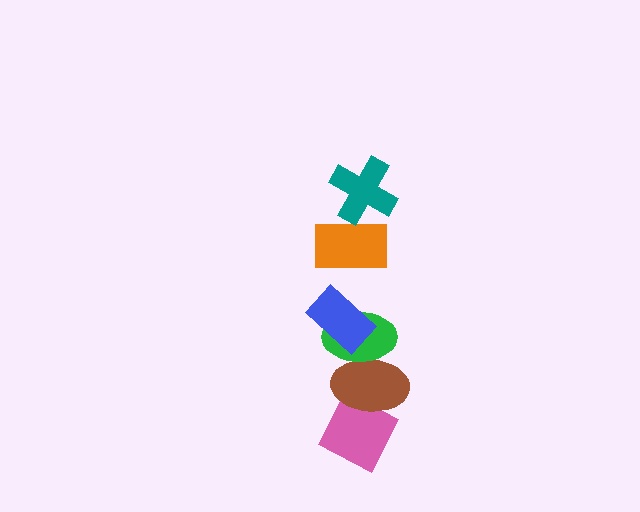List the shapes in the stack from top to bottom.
From top to bottom: the teal cross, the orange rectangle, the blue rectangle, the green ellipse, the brown ellipse, the pink diamond.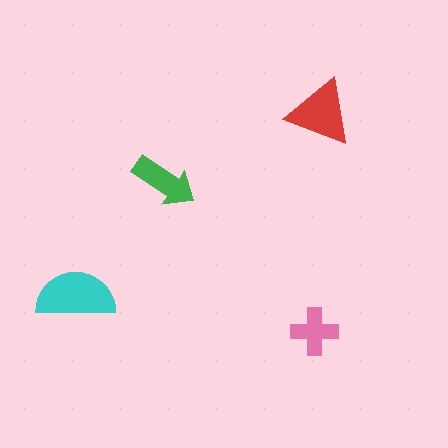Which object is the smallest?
The pink cross.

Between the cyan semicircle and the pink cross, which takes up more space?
The cyan semicircle.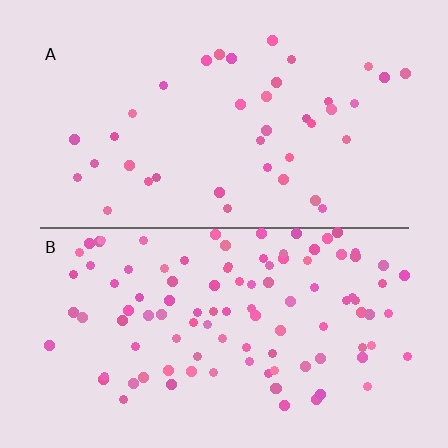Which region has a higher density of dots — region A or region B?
B (the bottom).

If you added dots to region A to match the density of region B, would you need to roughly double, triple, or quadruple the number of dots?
Approximately triple.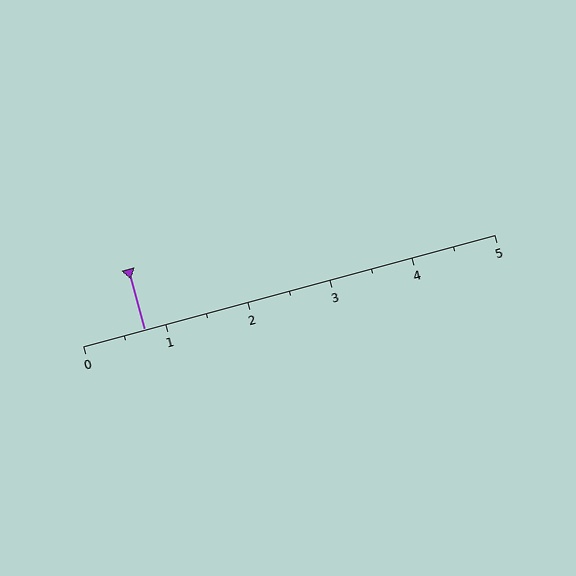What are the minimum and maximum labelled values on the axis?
The axis runs from 0 to 5.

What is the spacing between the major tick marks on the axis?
The major ticks are spaced 1 apart.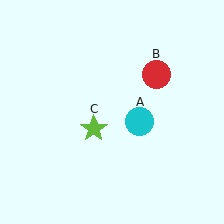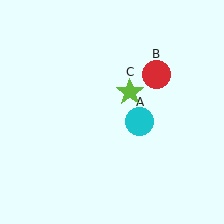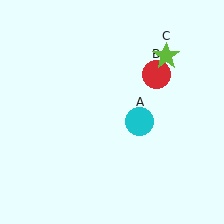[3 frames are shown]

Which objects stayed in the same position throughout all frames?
Cyan circle (object A) and red circle (object B) remained stationary.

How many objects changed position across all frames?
1 object changed position: lime star (object C).